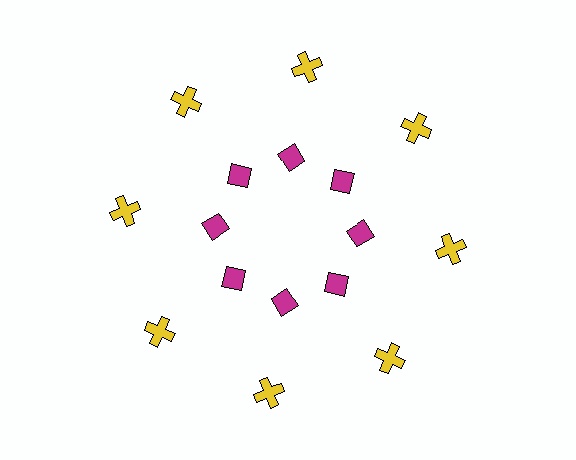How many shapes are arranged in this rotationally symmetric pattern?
There are 16 shapes, arranged in 8 groups of 2.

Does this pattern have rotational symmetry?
Yes, this pattern has 8-fold rotational symmetry. It looks the same after rotating 45 degrees around the center.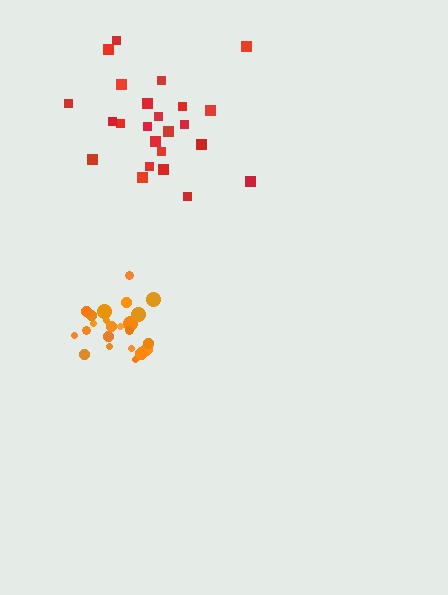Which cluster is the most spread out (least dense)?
Red.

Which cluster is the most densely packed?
Orange.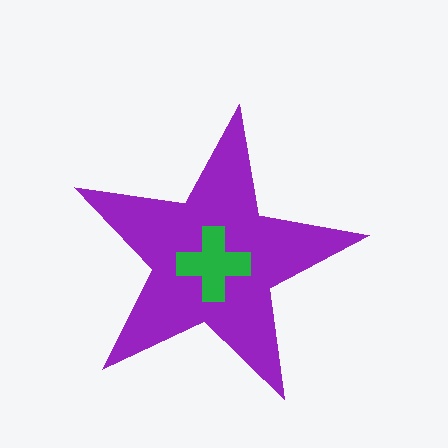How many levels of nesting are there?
2.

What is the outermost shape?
The purple star.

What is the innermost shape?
The green cross.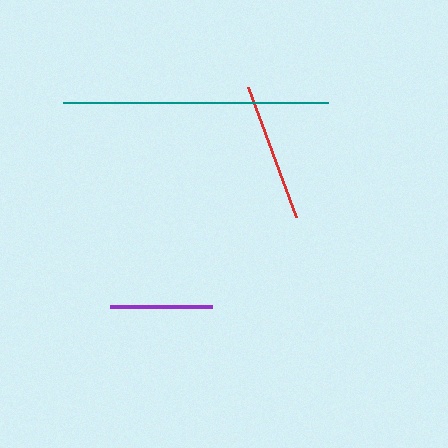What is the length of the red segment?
The red segment is approximately 139 pixels long.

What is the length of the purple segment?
The purple segment is approximately 101 pixels long.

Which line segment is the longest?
The teal line is the longest at approximately 265 pixels.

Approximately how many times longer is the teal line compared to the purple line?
The teal line is approximately 2.6 times the length of the purple line.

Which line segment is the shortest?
The purple line is the shortest at approximately 101 pixels.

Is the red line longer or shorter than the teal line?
The teal line is longer than the red line.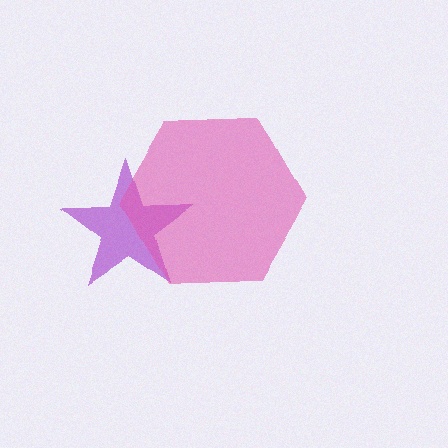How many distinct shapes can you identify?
There are 2 distinct shapes: a purple star, a pink hexagon.